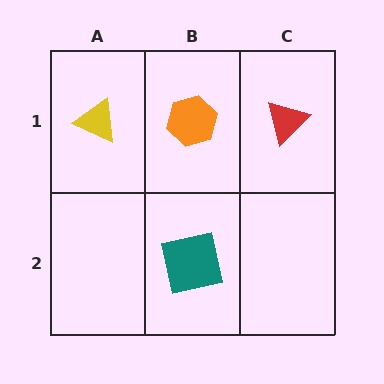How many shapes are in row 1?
3 shapes.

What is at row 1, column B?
An orange hexagon.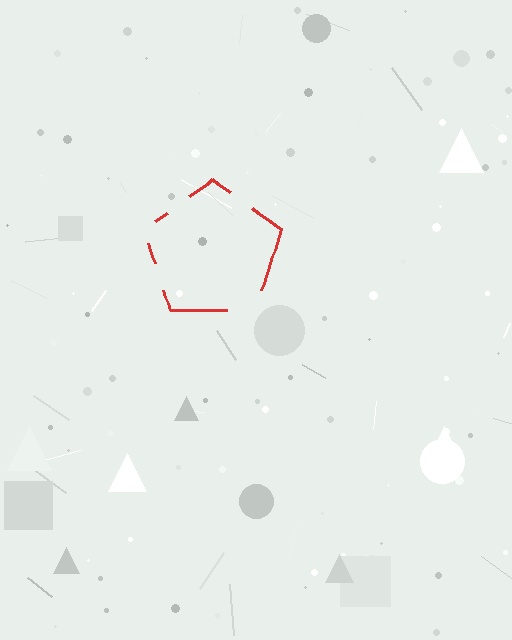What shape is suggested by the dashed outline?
The dashed outline suggests a pentagon.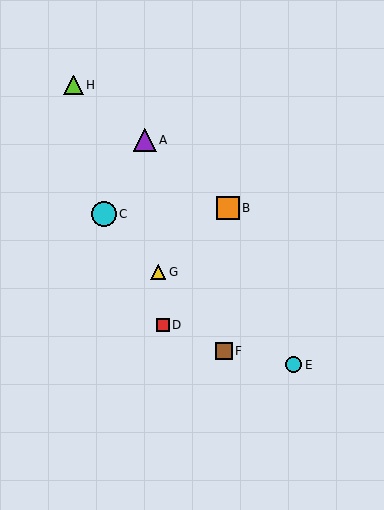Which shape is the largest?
The cyan circle (labeled C) is the largest.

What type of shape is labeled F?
Shape F is a brown square.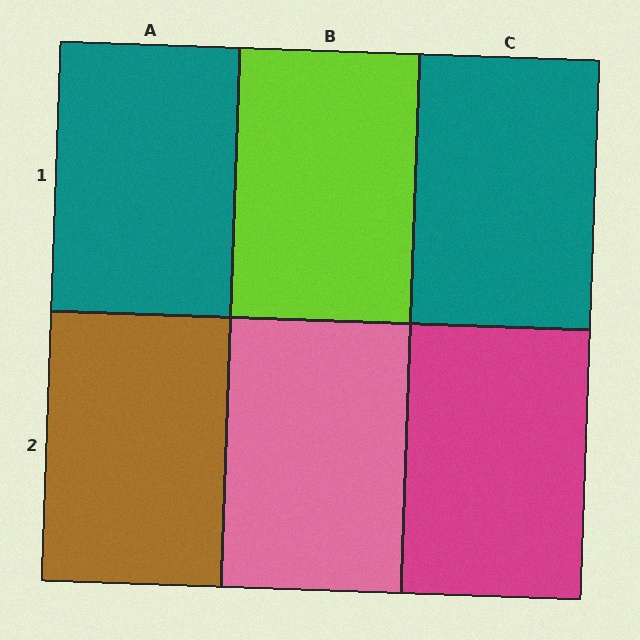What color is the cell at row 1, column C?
Teal.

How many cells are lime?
1 cell is lime.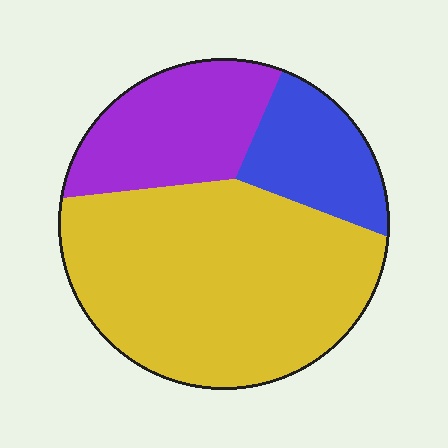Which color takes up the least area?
Blue, at roughly 15%.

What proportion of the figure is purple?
Purple takes up about one quarter (1/4) of the figure.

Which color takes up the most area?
Yellow, at roughly 60%.